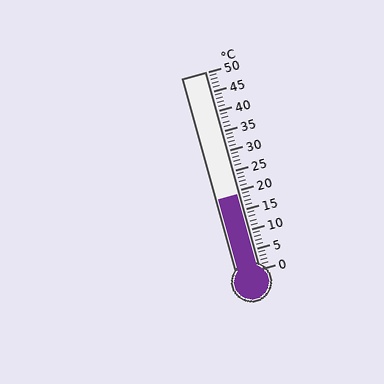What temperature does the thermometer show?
The thermometer shows approximately 19°C.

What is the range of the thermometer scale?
The thermometer scale ranges from 0°C to 50°C.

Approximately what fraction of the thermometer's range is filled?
The thermometer is filled to approximately 40% of its range.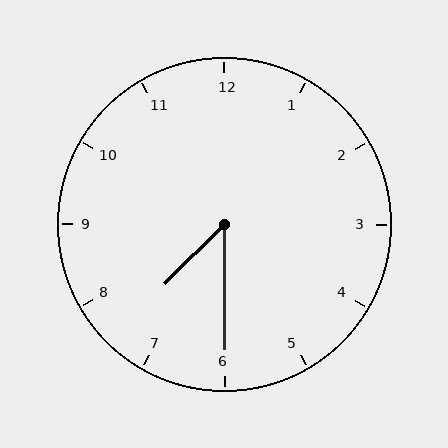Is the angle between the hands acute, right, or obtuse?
It is acute.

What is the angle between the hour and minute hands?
Approximately 45 degrees.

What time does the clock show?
7:30.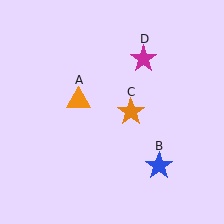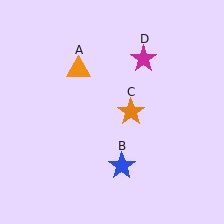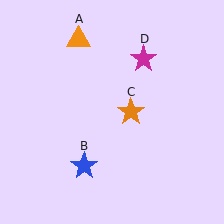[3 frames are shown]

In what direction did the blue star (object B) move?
The blue star (object B) moved left.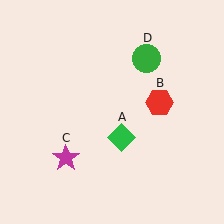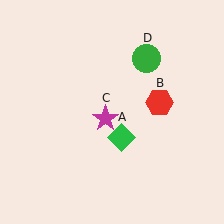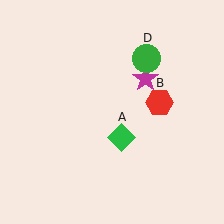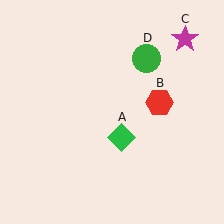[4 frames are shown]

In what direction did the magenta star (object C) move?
The magenta star (object C) moved up and to the right.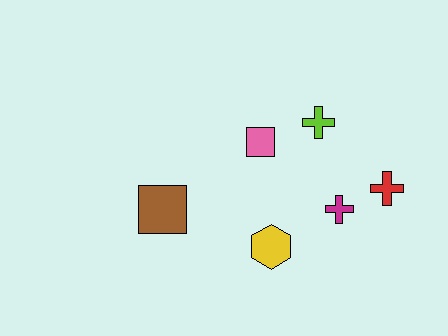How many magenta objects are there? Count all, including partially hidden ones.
There is 1 magenta object.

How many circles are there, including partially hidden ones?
There are no circles.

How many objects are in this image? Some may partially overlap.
There are 6 objects.